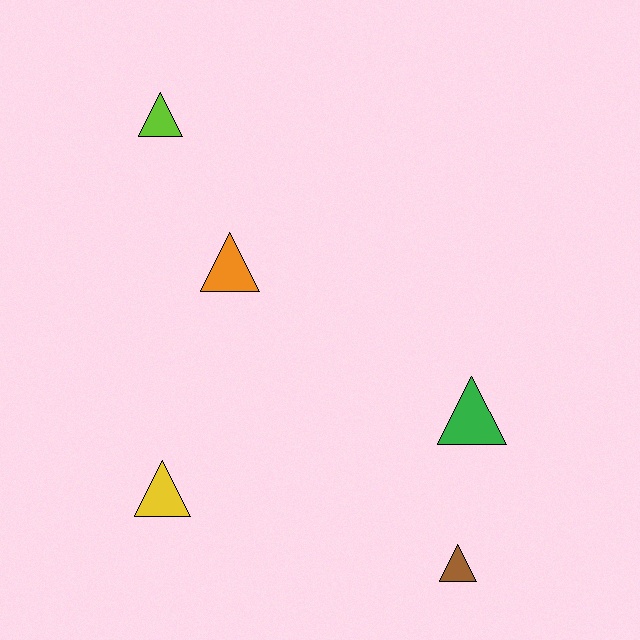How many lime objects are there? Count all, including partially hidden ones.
There is 1 lime object.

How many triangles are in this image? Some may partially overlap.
There are 5 triangles.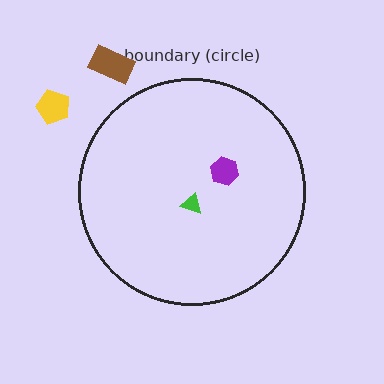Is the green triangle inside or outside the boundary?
Inside.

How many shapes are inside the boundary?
2 inside, 2 outside.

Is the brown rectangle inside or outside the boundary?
Outside.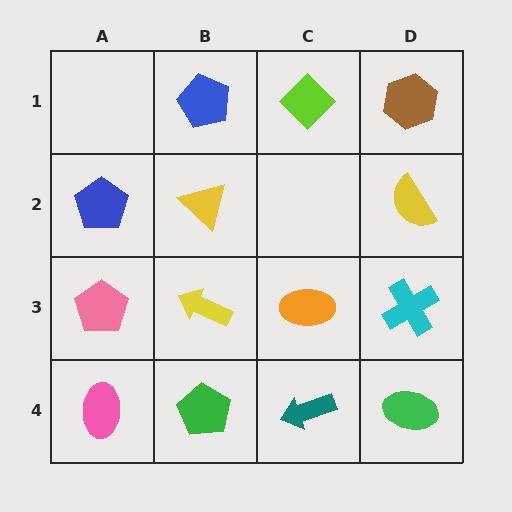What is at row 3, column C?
An orange ellipse.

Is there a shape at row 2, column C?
No, that cell is empty.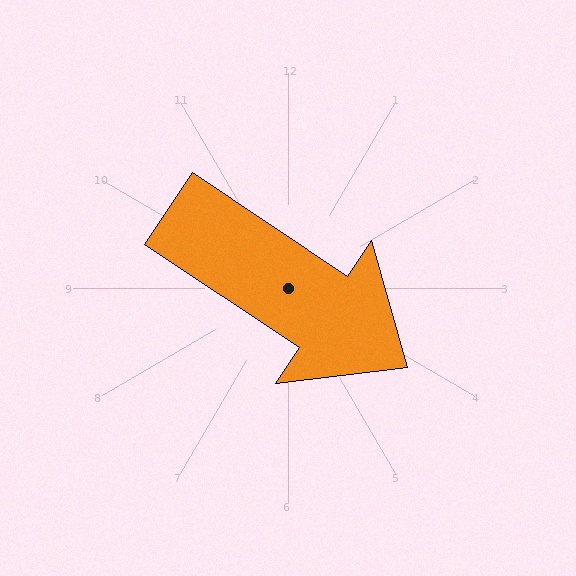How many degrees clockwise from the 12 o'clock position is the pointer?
Approximately 124 degrees.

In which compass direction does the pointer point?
Southeast.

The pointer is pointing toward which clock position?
Roughly 4 o'clock.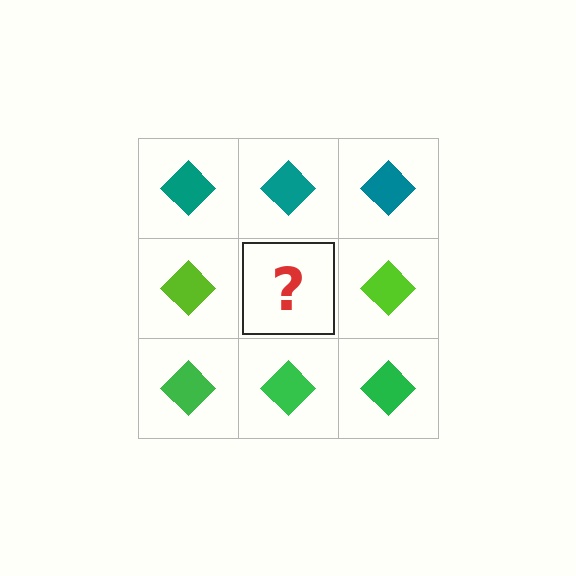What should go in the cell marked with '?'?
The missing cell should contain a lime diamond.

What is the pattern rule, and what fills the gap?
The rule is that each row has a consistent color. The gap should be filled with a lime diamond.